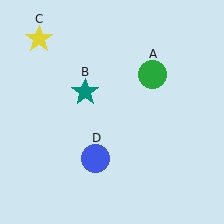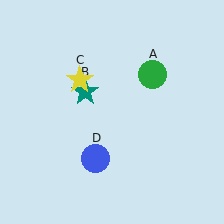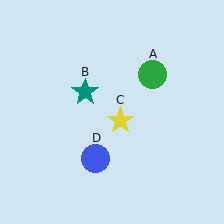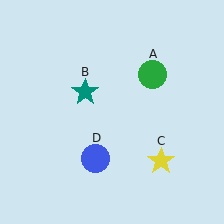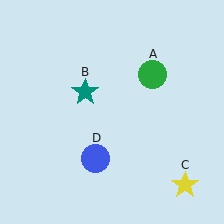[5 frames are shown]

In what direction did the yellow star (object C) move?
The yellow star (object C) moved down and to the right.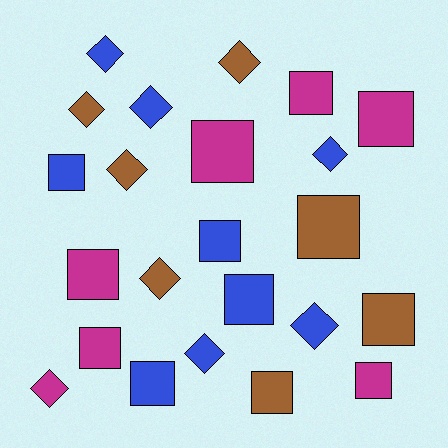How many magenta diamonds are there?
There is 1 magenta diamond.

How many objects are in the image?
There are 23 objects.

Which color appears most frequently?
Blue, with 9 objects.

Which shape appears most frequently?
Square, with 13 objects.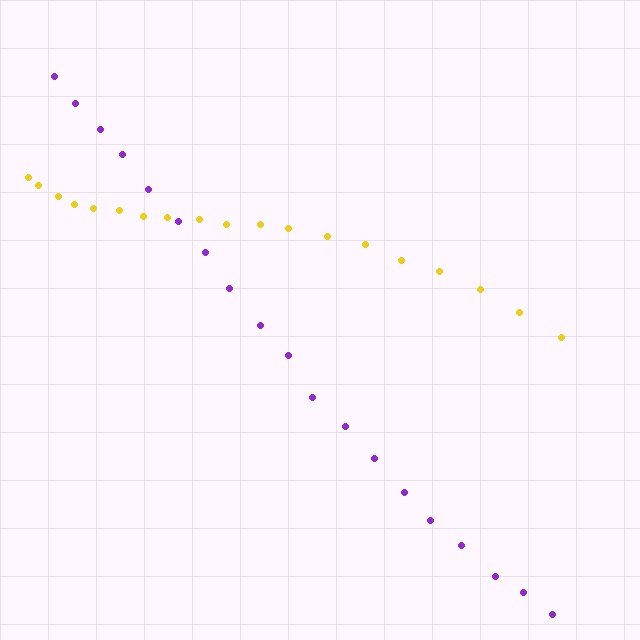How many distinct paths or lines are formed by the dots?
There are 2 distinct paths.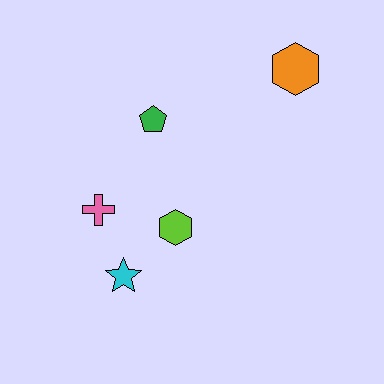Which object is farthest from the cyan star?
The orange hexagon is farthest from the cyan star.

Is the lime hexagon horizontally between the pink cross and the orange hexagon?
Yes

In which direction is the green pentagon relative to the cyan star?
The green pentagon is above the cyan star.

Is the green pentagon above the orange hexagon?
No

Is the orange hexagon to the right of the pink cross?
Yes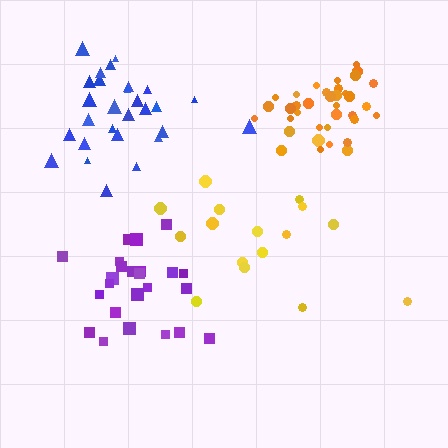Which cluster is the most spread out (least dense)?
Yellow.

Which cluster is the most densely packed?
Orange.